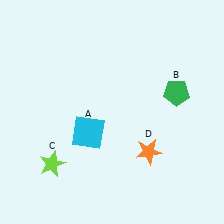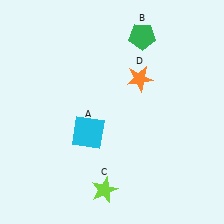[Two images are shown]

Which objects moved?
The objects that moved are: the green pentagon (B), the lime star (C), the orange star (D).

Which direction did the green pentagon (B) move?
The green pentagon (B) moved up.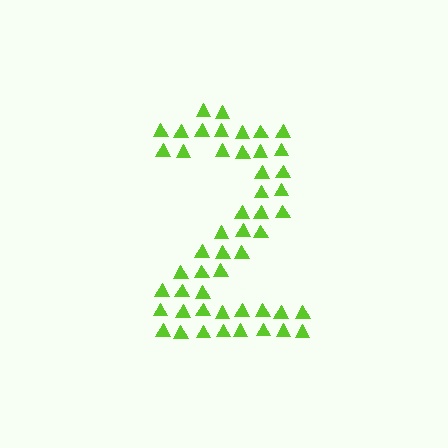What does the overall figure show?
The overall figure shows the digit 2.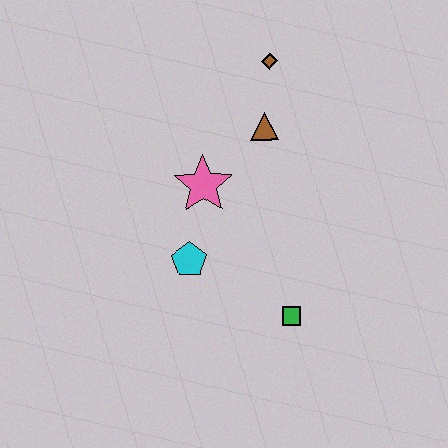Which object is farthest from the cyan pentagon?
The brown diamond is farthest from the cyan pentagon.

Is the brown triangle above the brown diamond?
No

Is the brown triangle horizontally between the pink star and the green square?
Yes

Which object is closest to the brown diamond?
The brown triangle is closest to the brown diamond.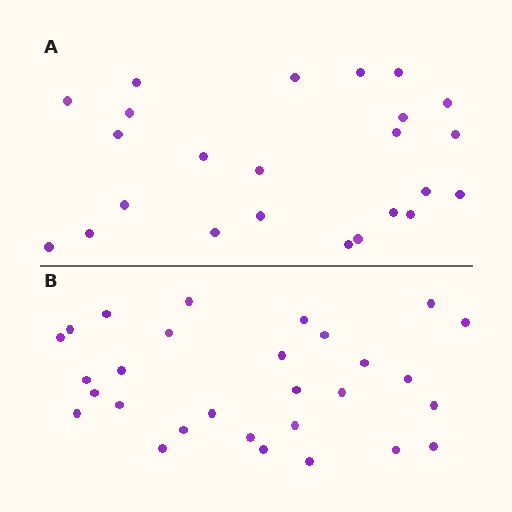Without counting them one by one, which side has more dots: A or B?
Region B (the bottom region) has more dots.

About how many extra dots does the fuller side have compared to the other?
Region B has about 5 more dots than region A.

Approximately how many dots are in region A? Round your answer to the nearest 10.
About 20 dots. (The exact count is 24, which rounds to 20.)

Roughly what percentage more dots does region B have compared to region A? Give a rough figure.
About 20% more.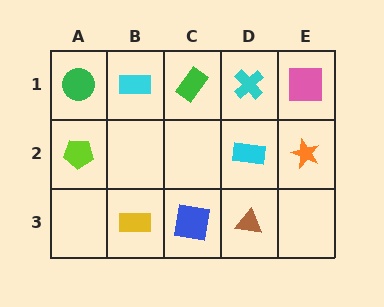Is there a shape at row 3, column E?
No, that cell is empty.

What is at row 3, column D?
A brown triangle.